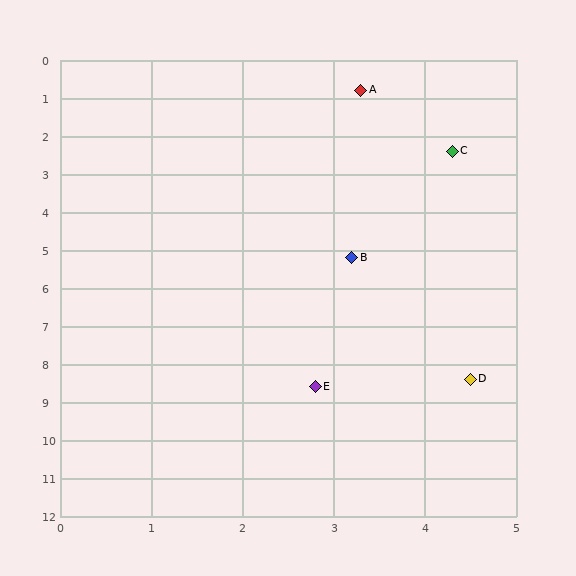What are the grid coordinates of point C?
Point C is at approximately (4.3, 2.4).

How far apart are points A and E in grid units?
Points A and E are about 7.8 grid units apart.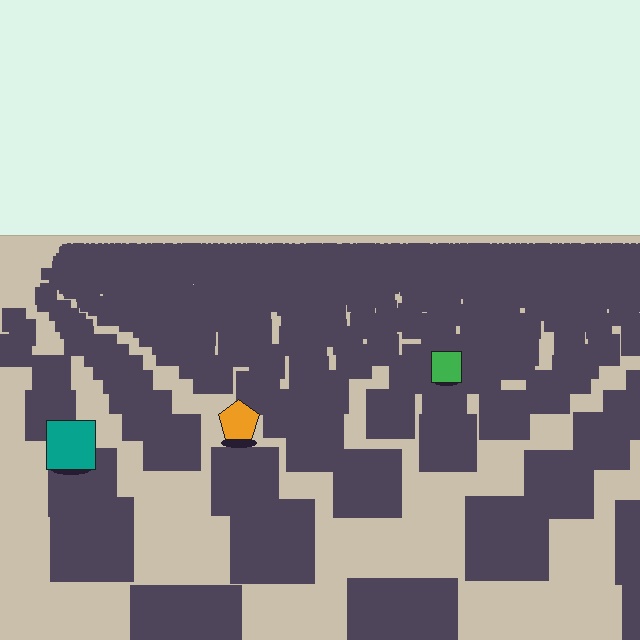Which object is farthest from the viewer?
The green square is farthest from the viewer. It appears smaller and the ground texture around it is denser.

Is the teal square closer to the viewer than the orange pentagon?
Yes. The teal square is closer — you can tell from the texture gradient: the ground texture is coarser near it.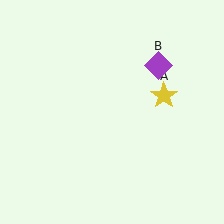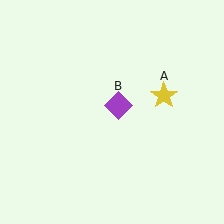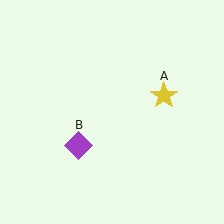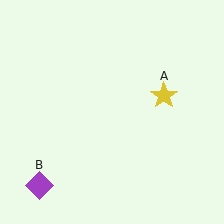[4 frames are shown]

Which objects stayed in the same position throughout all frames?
Yellow star (object A) remained stationary.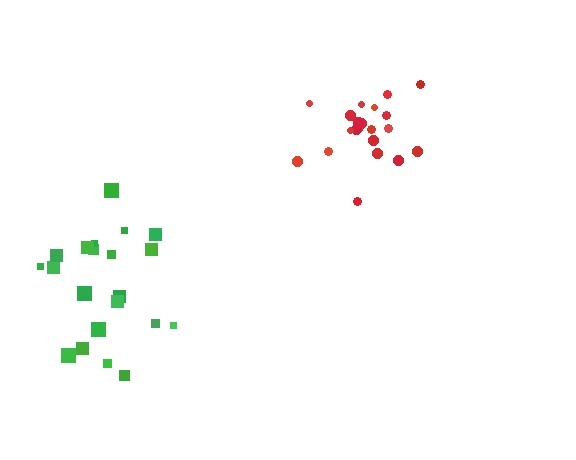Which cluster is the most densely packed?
Red.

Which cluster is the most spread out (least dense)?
Green.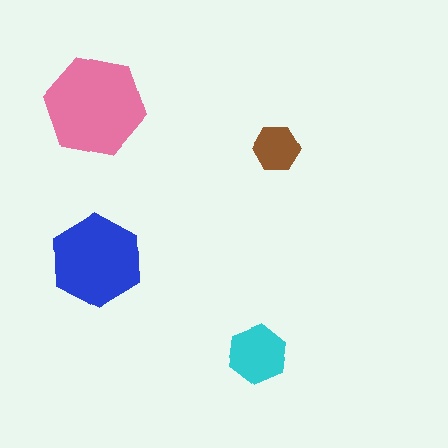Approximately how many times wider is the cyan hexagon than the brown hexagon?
About 1.5 times wider.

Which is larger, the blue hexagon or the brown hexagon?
The blue one.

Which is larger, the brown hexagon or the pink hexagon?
The pink one.